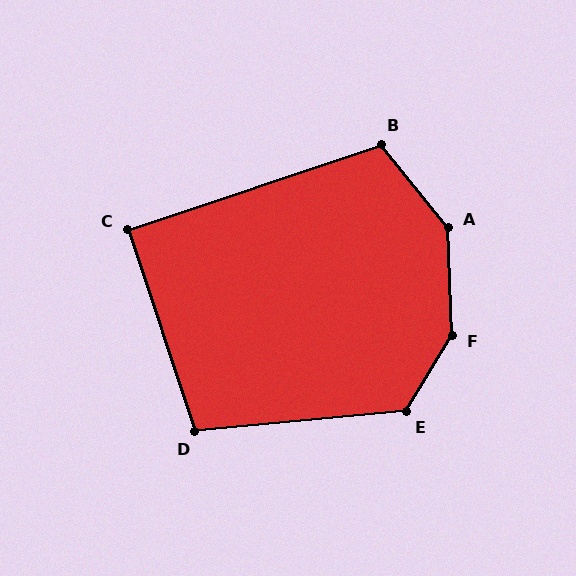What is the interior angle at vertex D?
Approximately 103 degrees (obtuse).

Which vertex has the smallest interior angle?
C, at approximately 90 degrees.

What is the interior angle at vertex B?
Approximately 110 degrees (obtuse).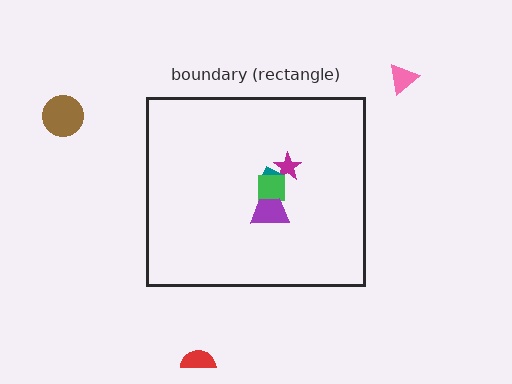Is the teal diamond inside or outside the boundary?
Inside.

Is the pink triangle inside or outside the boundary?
Outside.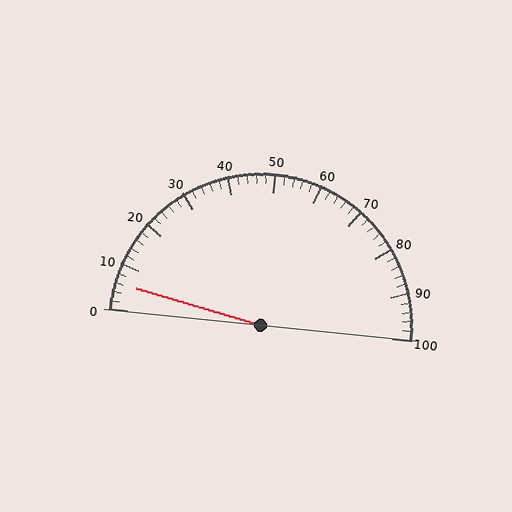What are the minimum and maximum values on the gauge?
The gauge ranges from 0 to 100.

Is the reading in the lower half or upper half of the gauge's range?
The reading is in the lower half of the range (0 to 100).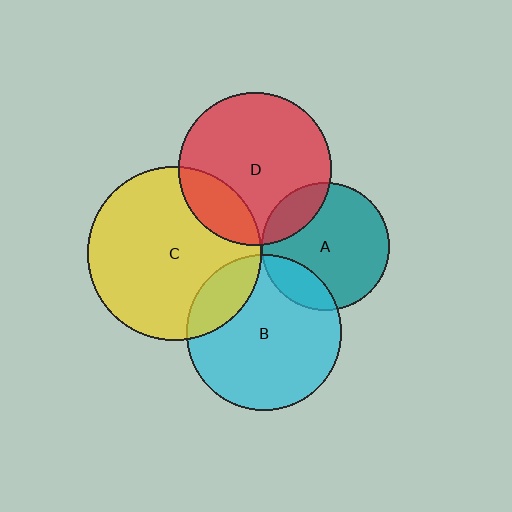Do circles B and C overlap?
Yes.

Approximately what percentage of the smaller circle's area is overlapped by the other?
Approximately 20%.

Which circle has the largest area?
Circle C (yellow).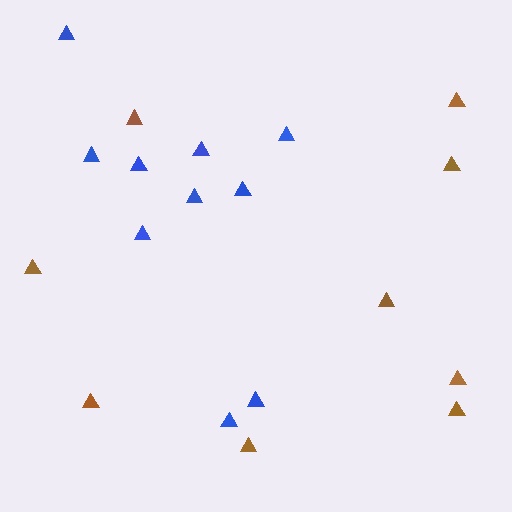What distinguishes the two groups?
There are 2 groups: one group of blue triangles (10) and one group of brown triangles (9).